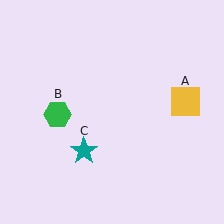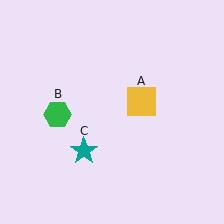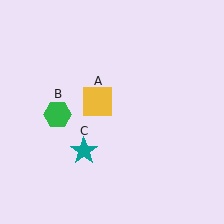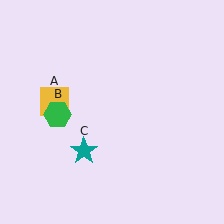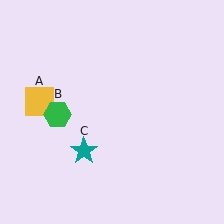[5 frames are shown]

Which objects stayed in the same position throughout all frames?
Green hexagon (object B) and teal star (object C) remained stationary.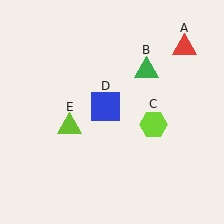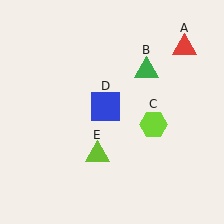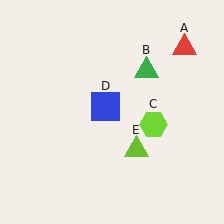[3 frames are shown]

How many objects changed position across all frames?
1 object changed position: lime triangle (object E).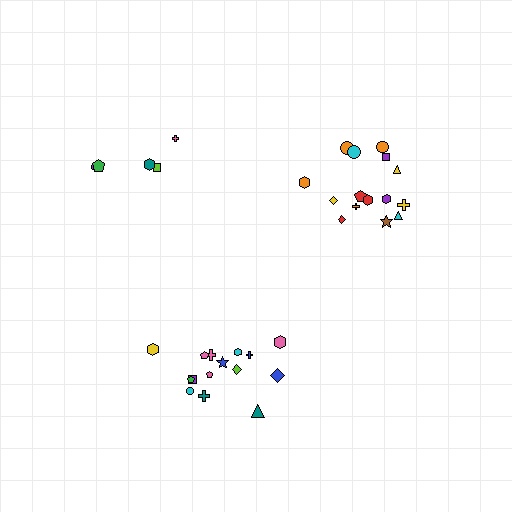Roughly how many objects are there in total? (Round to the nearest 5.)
Roughly 35 objects in total.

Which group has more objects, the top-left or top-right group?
The top-right group.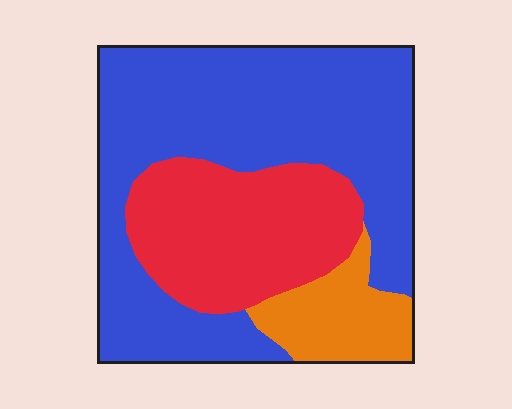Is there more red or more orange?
Red.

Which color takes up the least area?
Orange, at roughly 10%.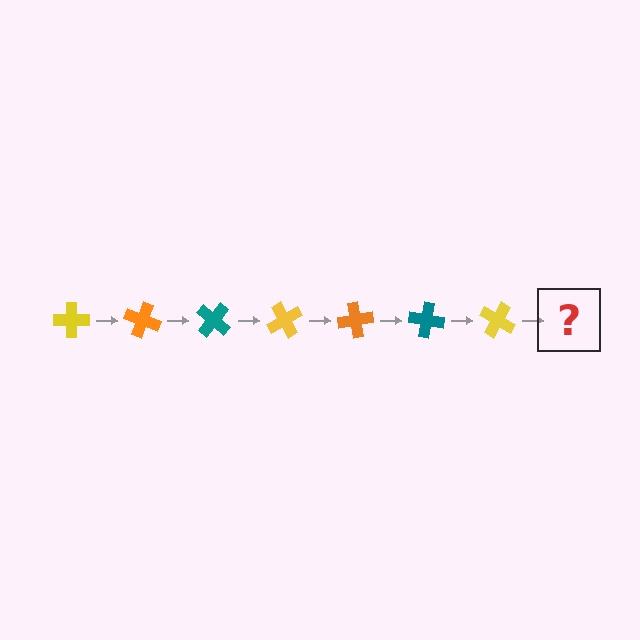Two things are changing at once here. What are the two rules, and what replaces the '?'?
The two rules are that it rotates 20 degrees each step and the color cycles through yellow, orange, and teal. The '?' should be an orange cross, rotated 140 degrees from the start.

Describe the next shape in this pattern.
It should be an orange cross, rotated 140 degrees from the start.